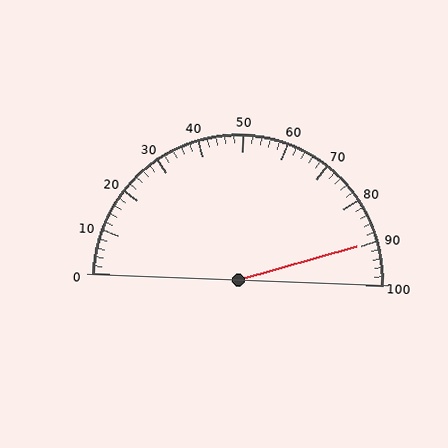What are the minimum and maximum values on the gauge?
The gauge ranges from 0 to 100.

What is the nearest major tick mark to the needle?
The nearest major tick mark is 90.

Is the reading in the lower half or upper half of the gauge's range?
The reading is in the upper half of the range (0 to 100).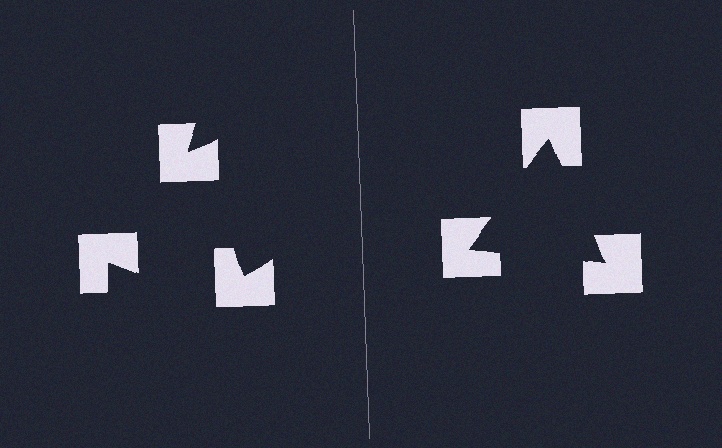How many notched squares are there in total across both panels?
6 — 3 on each side.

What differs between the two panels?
The notched squares are positioned identically on both sides; only the wedge orientations differ. On the right they align to a triangle; on the left they are misaligned.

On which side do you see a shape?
An illusory triangle appears on the right side. On the left side the wedge cuts are rotated, so no coherent shape forms.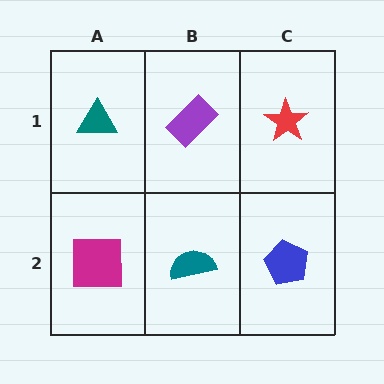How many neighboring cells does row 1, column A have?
2.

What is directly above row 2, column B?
A purple rectangle.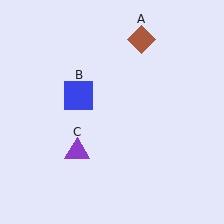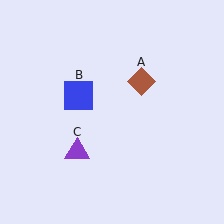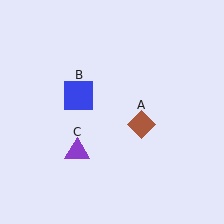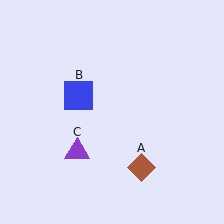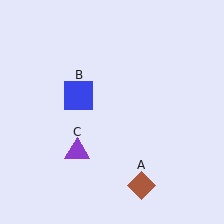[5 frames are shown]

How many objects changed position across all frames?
1 object changed position: brown diamond (object A).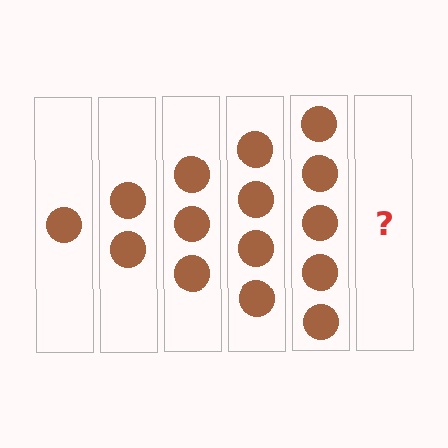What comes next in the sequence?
The next element should be 6 circles.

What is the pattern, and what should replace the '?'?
The pattern is that each step adds one more circle. The '?' should be 6 circles.